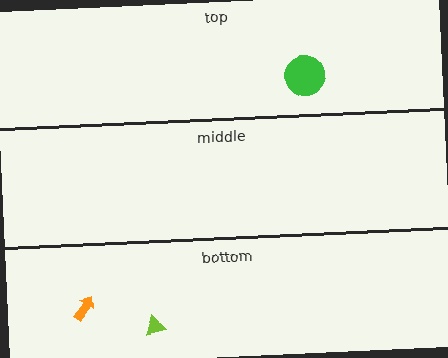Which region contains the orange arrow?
The bottom region.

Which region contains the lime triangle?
The bottom region.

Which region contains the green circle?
The top region.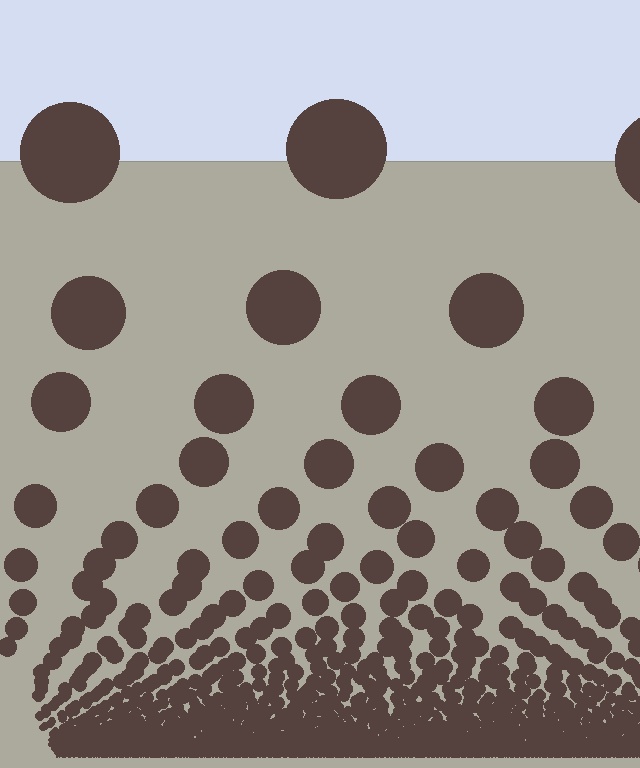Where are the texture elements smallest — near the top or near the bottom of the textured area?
Near the bottom.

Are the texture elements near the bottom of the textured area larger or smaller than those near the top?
Smaller. The gradient is inverted — elements near the bottom are smaller and denser.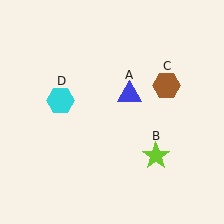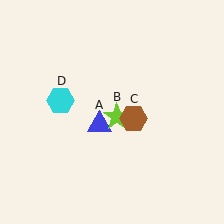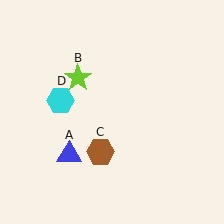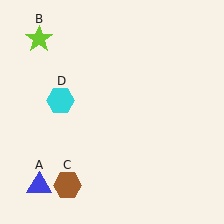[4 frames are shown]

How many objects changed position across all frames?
3 objects changed position: blue triangle (object A), lime star (object B), brown hexagon (object C).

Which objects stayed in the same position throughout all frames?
Cyan hexagon (object D) remained stationary.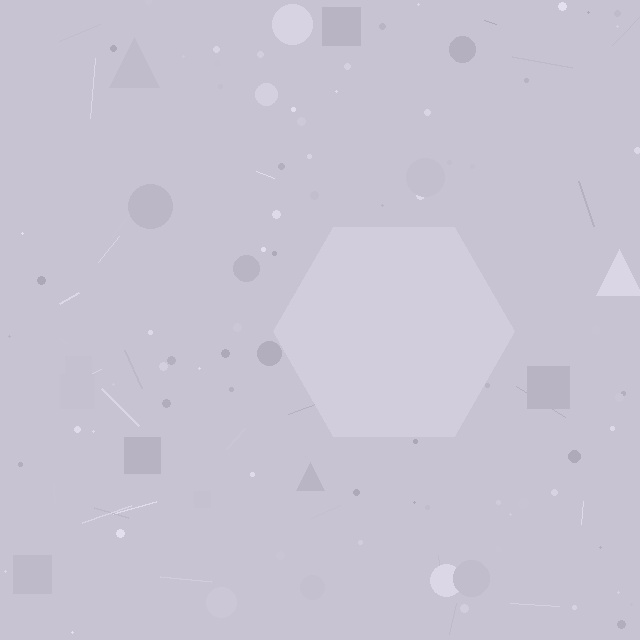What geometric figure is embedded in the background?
A hexagon is embedded in the background.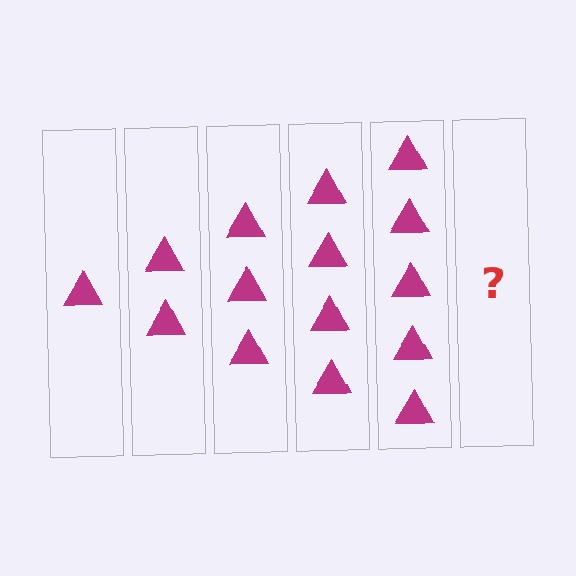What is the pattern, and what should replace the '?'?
The pattern is that each step adds one more triangle. The '?' should be 6 triangles.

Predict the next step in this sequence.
The next step is 6 triangles.